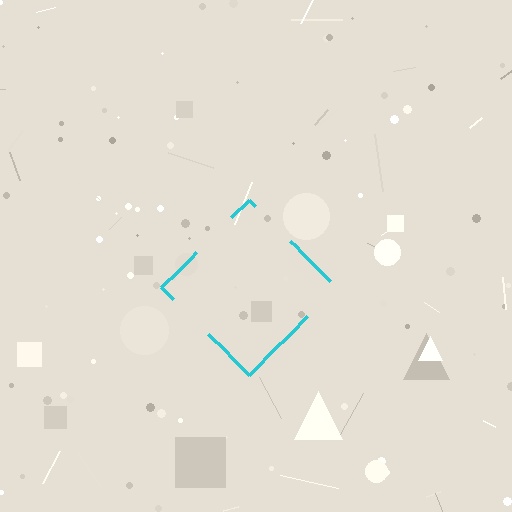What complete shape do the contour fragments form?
The contour fragments form a diamond.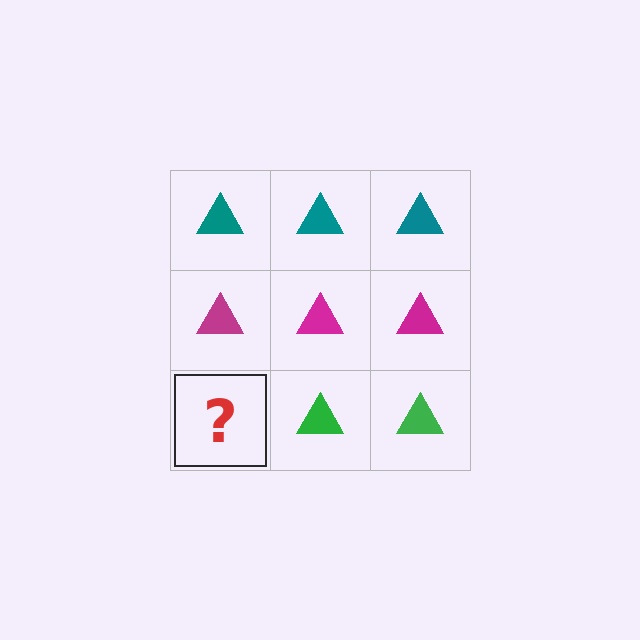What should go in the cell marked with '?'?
The missing cell should contain a green triangle.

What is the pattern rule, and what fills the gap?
The rule is that each row has a consistent color. The gap should be filled with a green triangle.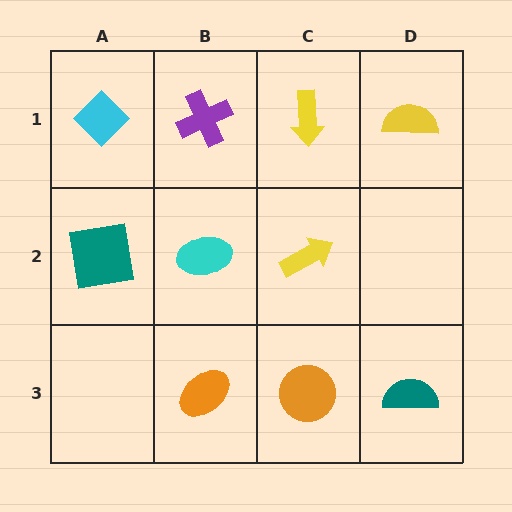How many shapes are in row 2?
3 shapes.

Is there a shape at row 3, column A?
No, that cell is empty.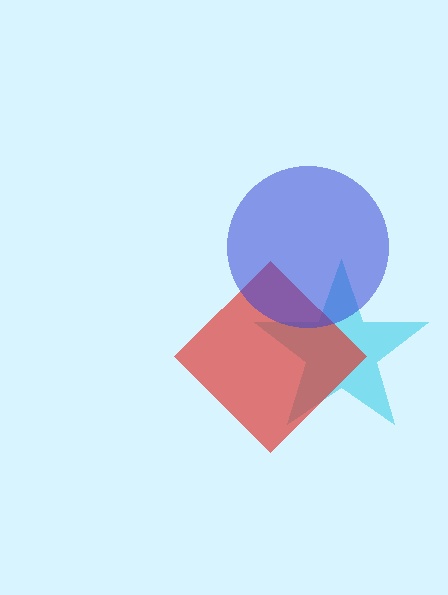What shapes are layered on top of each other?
The layered shapes are: a cyan star, a red diamond, a blue circle.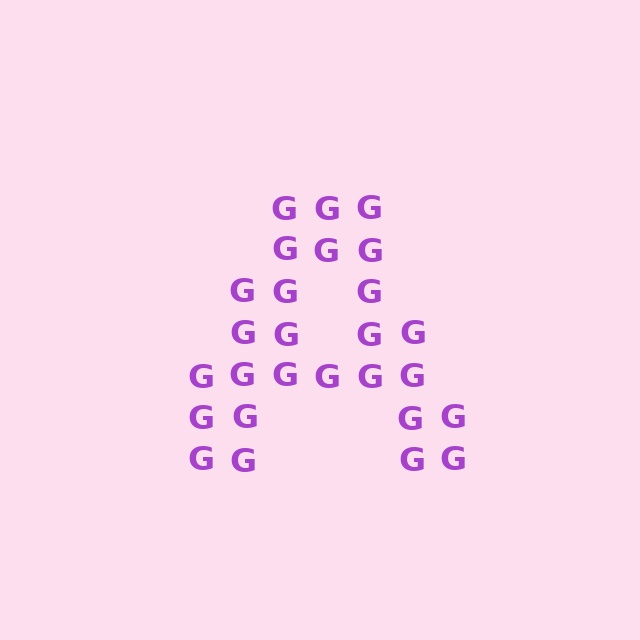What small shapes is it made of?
It is made of small letter G's.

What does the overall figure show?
The overall figure shows the letter A.